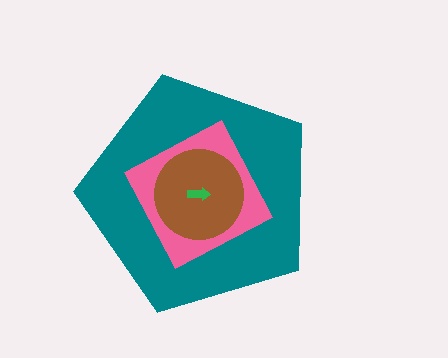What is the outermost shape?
The teal pentagon.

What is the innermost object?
The green arrow.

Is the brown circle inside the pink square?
Yes.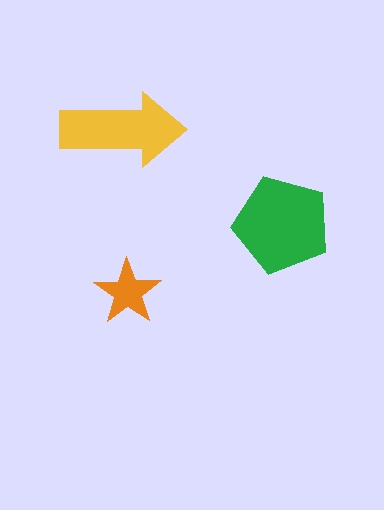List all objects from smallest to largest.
The orange star, the yellow arrow, the green pentagon.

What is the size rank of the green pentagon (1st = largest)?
1st.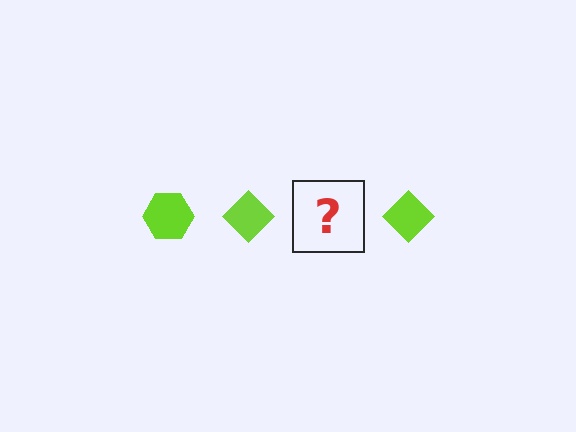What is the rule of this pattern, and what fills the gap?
The rule is that the pattern cycles through hexagon, diamond shapes in lime. The gap should be filled with a lime hexagon.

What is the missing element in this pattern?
The missing element is a lime hexagon.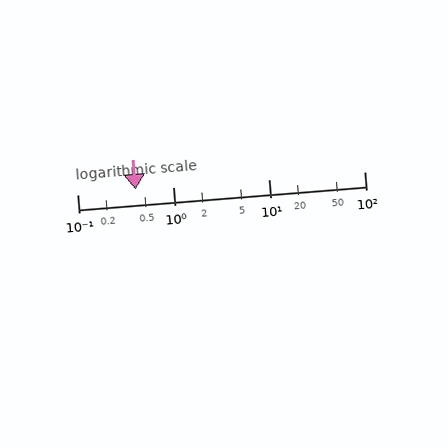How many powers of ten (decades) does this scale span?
The scale spans 3 decades, from 0.1 to 100.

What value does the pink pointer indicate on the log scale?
The pointer indicates approximately 0.41.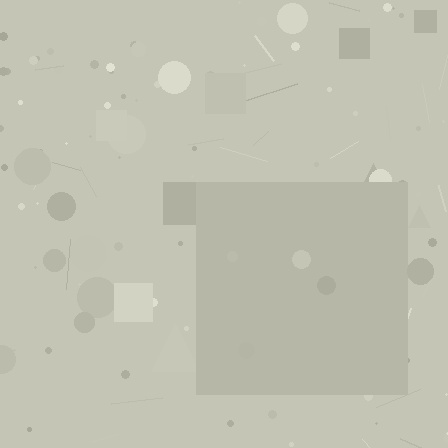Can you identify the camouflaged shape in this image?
The camouflaged shape is a square.